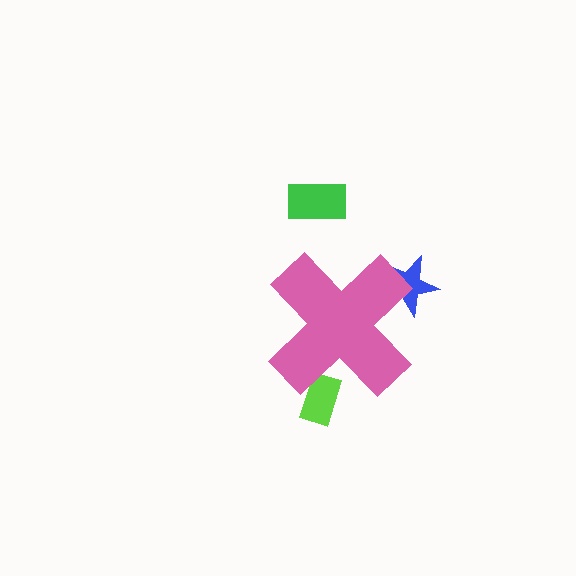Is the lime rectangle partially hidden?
Yes, the lime rectangle is partially hidden behind the pink cross.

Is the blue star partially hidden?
Yes, the blue star is partially hidden behind the pink cross.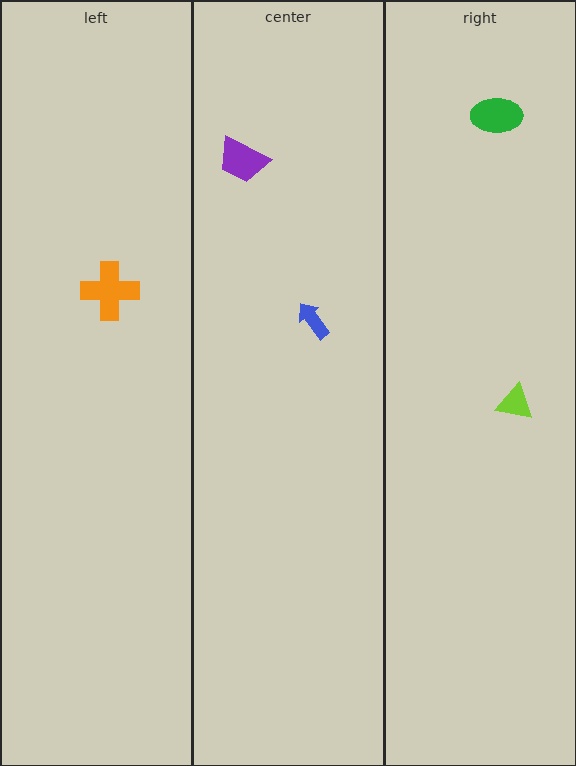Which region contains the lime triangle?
The right region.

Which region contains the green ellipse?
The right region.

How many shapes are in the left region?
1.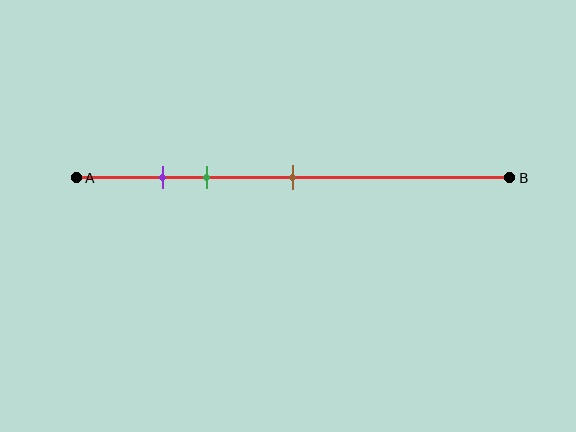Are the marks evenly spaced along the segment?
No, the marks are not evenly spaced.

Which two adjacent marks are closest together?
The purple and green marks are the closest adjacent pair.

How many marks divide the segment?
There are 3 marks dividing the segment.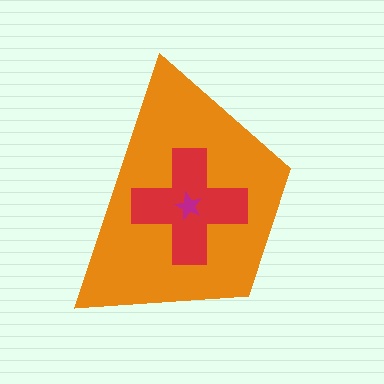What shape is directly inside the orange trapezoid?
The red cross.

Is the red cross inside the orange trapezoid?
Yes.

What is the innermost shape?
The magenta star.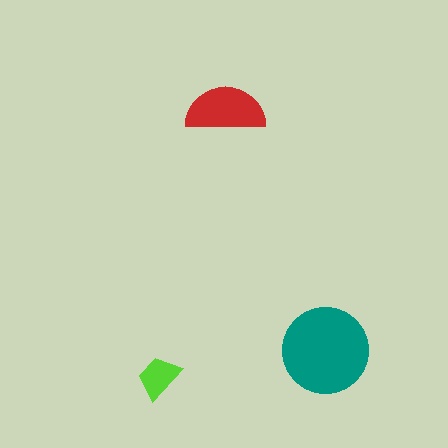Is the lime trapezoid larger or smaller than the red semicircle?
Smaller.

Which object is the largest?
The teal circle.